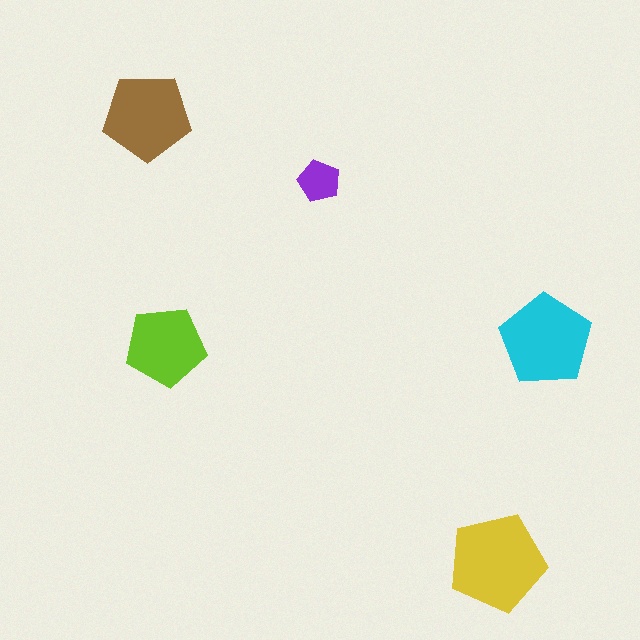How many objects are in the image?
There are 5 objects in the image.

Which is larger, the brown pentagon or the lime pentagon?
The brown one.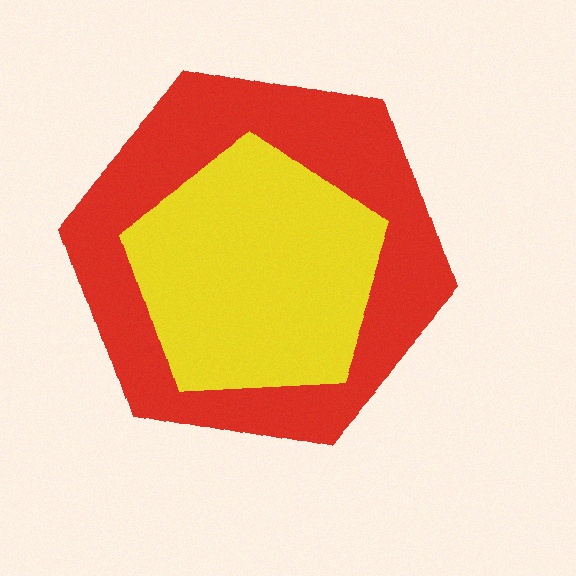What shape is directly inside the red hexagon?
The yellow pentagon.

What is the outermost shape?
The red hexagon.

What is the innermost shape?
The yellow pentagon.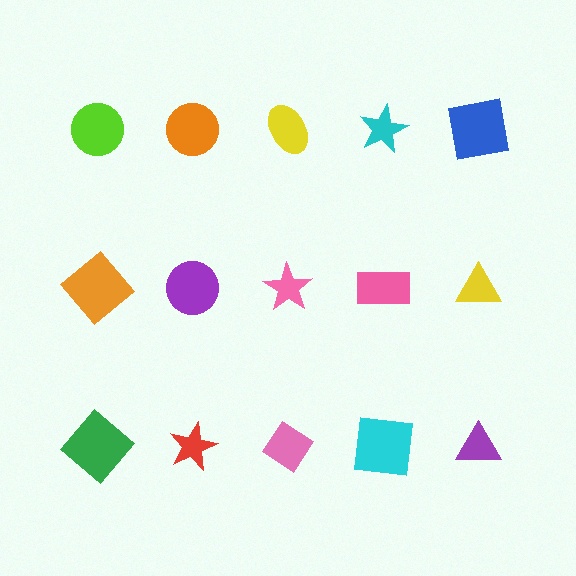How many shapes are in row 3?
5 shapes.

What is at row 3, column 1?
A green diamond.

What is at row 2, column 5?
A yellow triangle.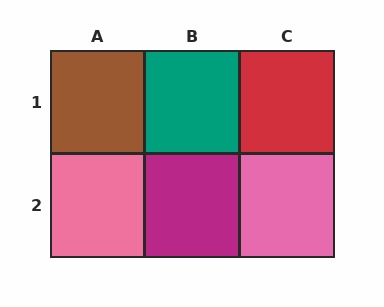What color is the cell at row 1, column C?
Red.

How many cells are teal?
1 cell is teal.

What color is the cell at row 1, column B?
Teal.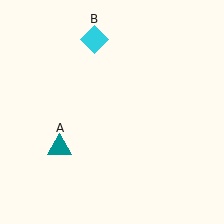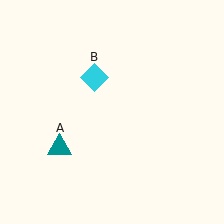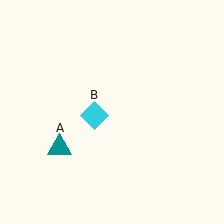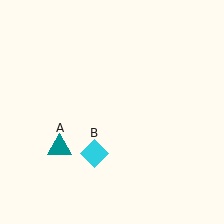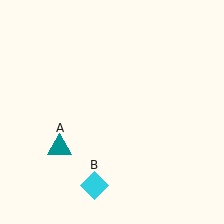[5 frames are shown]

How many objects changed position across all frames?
1 object changed position: cyan diamond (object B).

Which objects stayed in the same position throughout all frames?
Teal triangle (object A) remained stationary.